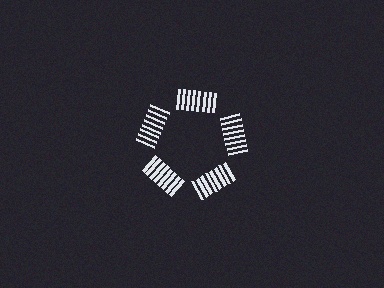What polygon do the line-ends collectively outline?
An illusory pentagon — the line segments terminate on its edges but no continuous stroke is drawn.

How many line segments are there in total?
40 — 8 along each of the 5 edges.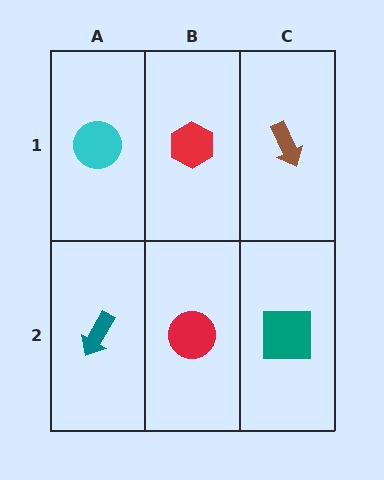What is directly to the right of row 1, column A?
A red hexagon.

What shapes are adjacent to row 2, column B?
A red hexagon (row 1, column B), a teal arrow (row 2, column A), a teal square (row 2, column C).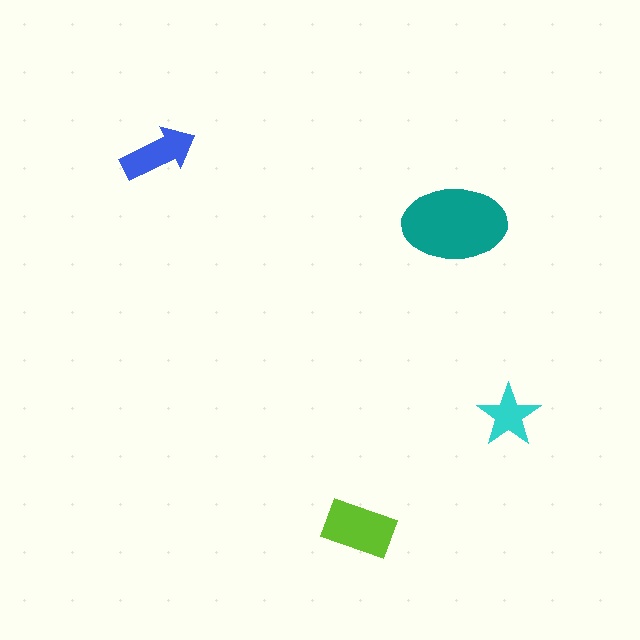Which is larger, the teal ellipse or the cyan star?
The teal ellipse.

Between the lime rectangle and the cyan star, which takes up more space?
The lime rectangle.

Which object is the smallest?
The cyan star.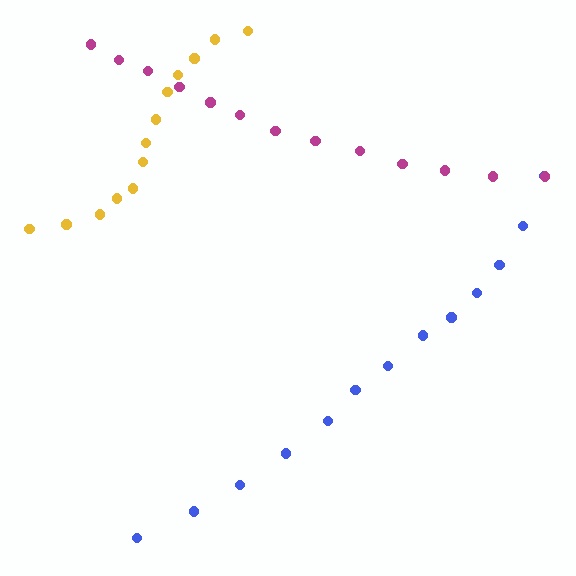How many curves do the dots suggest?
There are 3 distinct paths.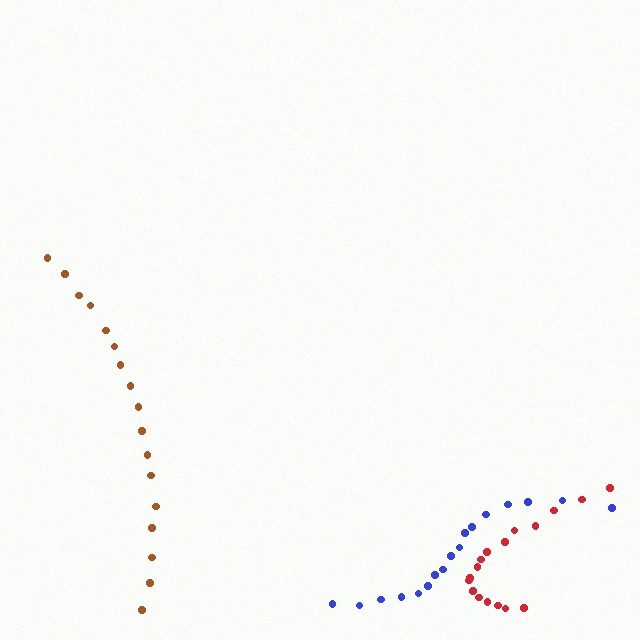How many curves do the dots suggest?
There are 3 distinct paths.